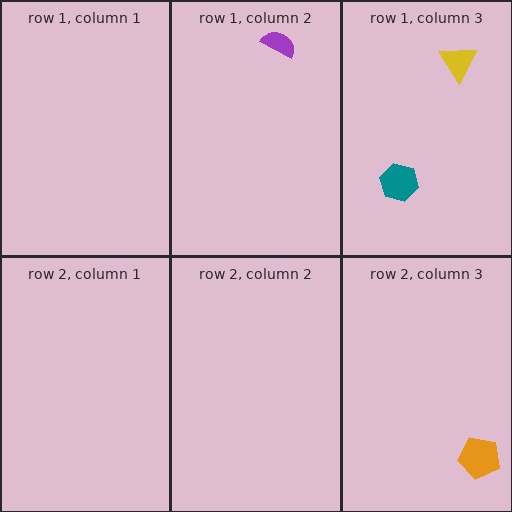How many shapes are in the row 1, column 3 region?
2.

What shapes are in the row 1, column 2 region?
The purple semicircle.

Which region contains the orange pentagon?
The row 2, column 3 region.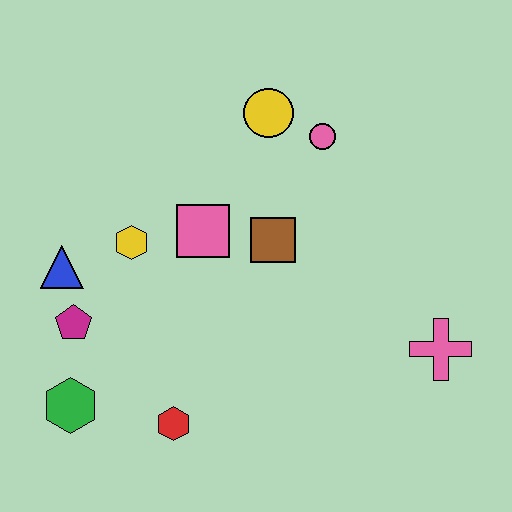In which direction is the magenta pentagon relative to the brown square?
The magenta pentagon is to the left of the brown square.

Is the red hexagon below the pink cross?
Yes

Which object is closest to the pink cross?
The brown square is closest to the pink cross.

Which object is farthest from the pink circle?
The green hexagon is farthest from the pink circle.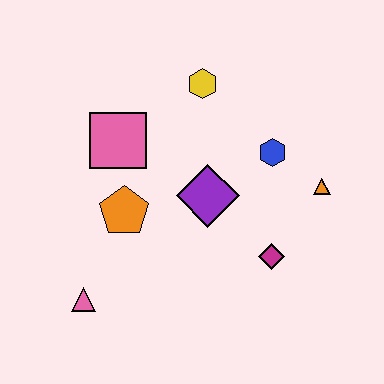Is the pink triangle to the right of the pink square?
No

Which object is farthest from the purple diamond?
The pink triangle is farthest from the purple diamond.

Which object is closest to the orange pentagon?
The pink square is closest to the orange pentagon.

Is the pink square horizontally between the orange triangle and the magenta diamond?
No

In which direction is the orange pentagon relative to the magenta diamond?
The orange pentagon is to the left of the magenta diamond.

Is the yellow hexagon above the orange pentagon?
Yes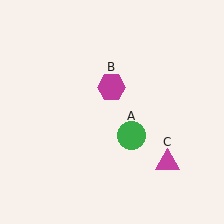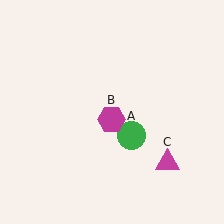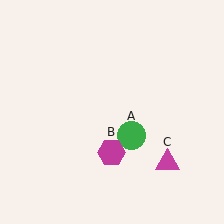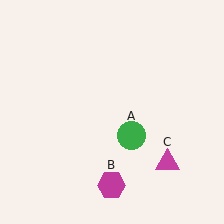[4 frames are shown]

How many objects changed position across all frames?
1 object changed position: magenta hexagon (object B).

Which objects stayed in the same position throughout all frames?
Green circle (object A) and magenta triangle (object C) remained stationary.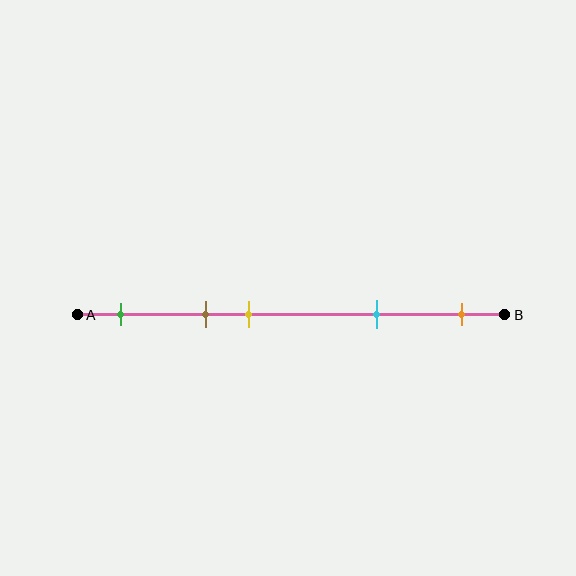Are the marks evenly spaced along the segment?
No, the marks are not evenly spaced.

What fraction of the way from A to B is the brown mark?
The brown mark is approximately 30% (0.3) of the way from A to B.